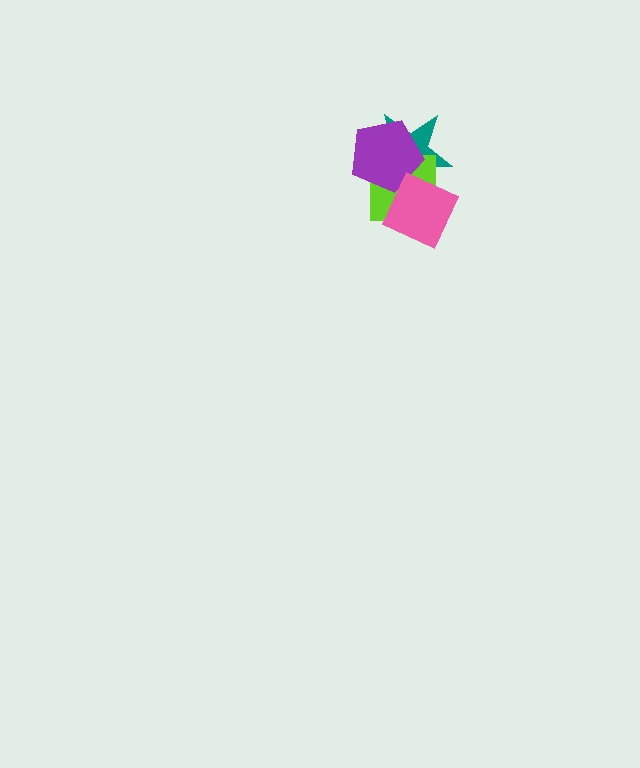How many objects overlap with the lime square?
3 objects overlap with the lime square.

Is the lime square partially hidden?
Yes, it is partially covered by another shape.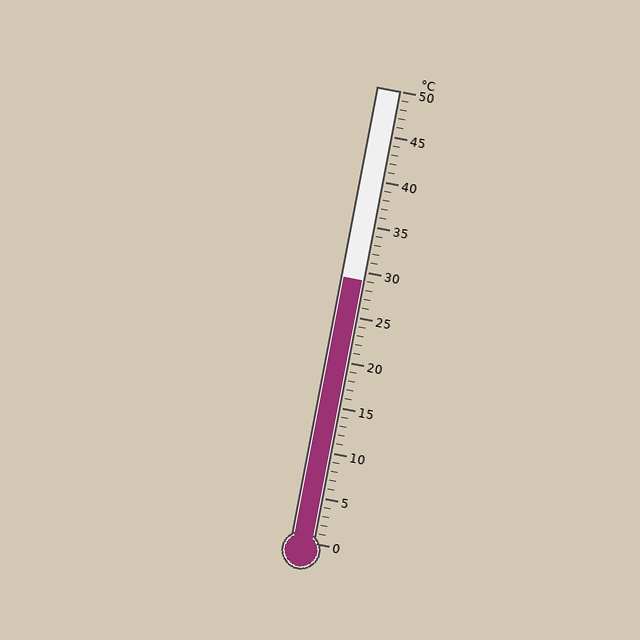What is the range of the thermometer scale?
The thermometer scale ranges from 0°C to 50°C.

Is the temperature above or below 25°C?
The temperature is above 25°C.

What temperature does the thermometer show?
The thermometer shows approximately 29°C.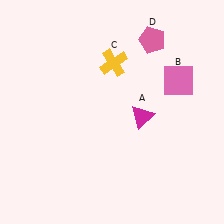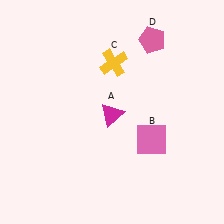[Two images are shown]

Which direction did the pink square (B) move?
The pink square (B) moved down.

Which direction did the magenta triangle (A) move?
The magenta triangle (A) moved left.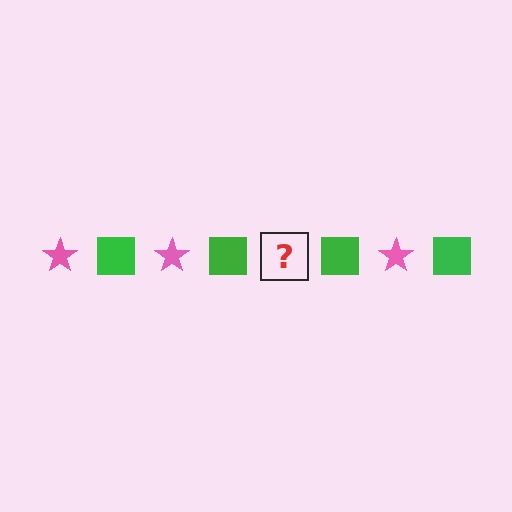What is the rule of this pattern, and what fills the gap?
The rule is that the pattern alternates between pink star and green square. The gap should be filled with a pink star.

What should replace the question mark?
The question mark should be replaced with a pink star.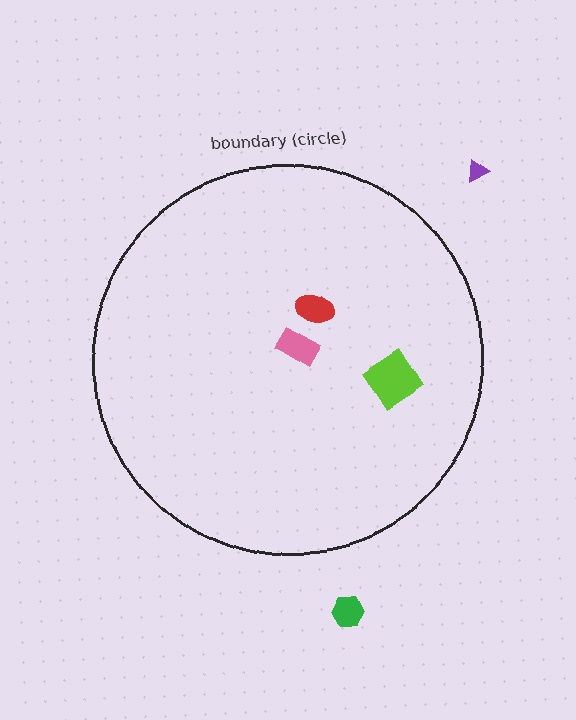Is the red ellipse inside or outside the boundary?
Inside.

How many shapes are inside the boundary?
3 inside, 2 outside.